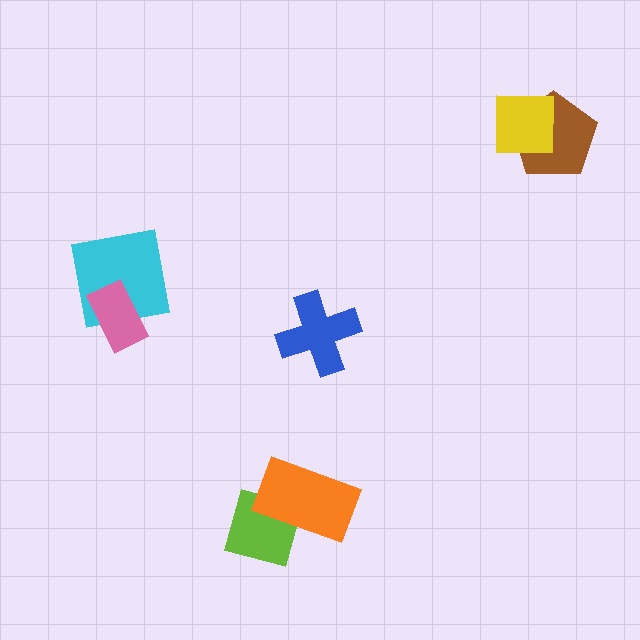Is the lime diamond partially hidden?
Yes, it is partially covered by another shape.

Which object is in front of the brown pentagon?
The yellow square is in front of the brown pentagon.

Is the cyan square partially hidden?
Yes, it is partially covered by another shape.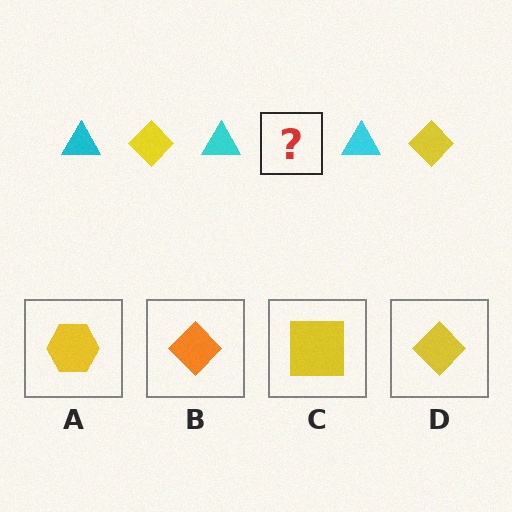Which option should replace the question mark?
Option D.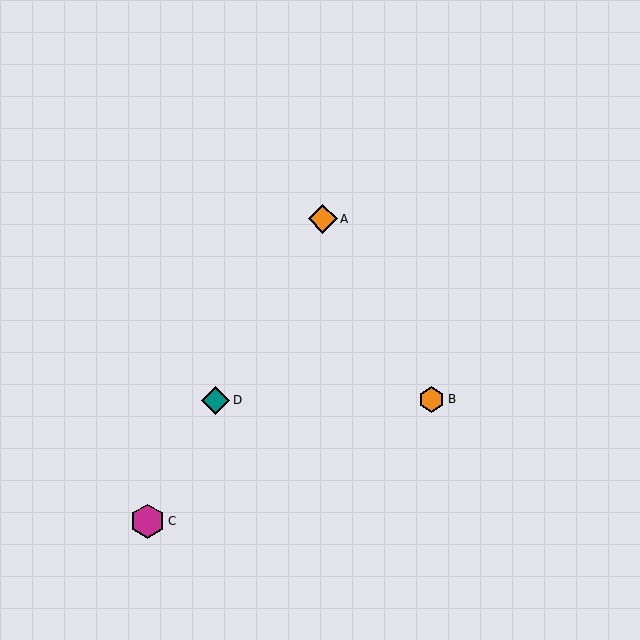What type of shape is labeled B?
Shape B is an orange hexagon.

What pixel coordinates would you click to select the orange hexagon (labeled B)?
Click at (432, 399) to select the orange hexagon B.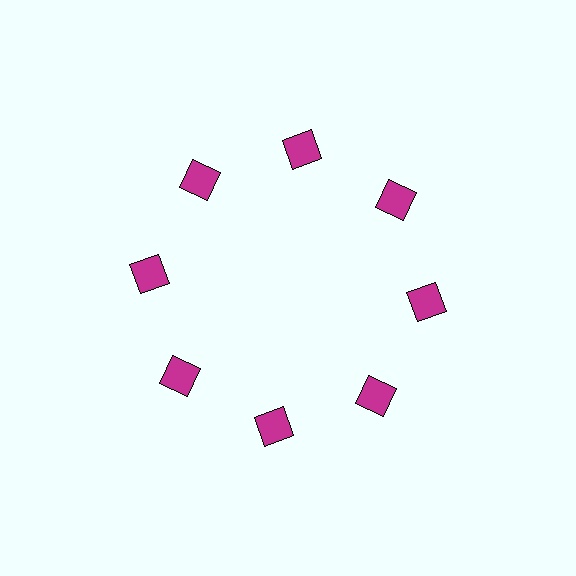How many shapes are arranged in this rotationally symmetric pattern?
There are 8 shapes, arranged in 8 groups of 1.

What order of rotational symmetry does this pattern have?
This pattern has 8-fold rotational symmetry.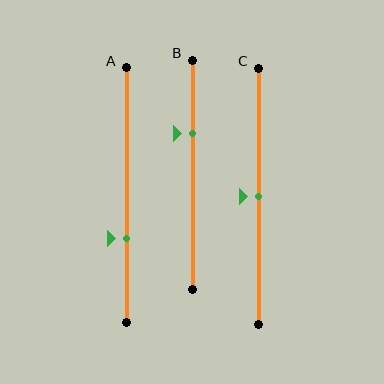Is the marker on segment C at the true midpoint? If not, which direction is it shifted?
Yes, the marker on segment C is at the true midpoint.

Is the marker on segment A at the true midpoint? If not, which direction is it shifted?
No, the marker on segment A is shifted downward by about 17% of the segment length.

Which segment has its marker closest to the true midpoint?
Segment C has its marker closest to the true midpoint.